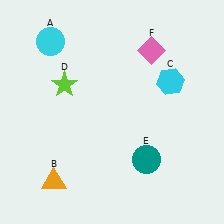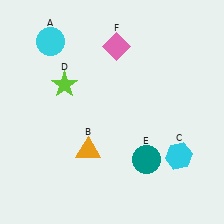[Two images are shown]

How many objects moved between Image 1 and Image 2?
3 objects moved between the two images.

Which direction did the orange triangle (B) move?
The orange triangle (B) moved right.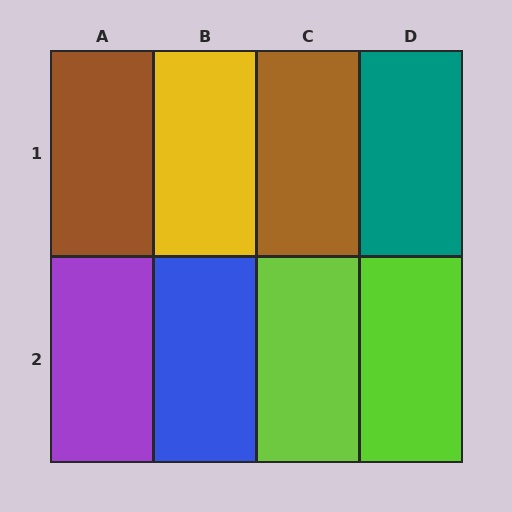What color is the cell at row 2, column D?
Lime.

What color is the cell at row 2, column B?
Blue.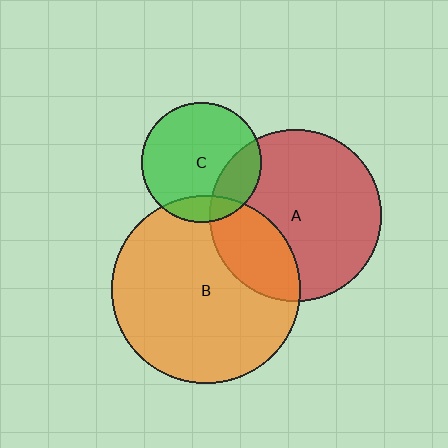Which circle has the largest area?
Circle B (orange).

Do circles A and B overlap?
Yes.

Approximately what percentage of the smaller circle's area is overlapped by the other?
Approximately 25%.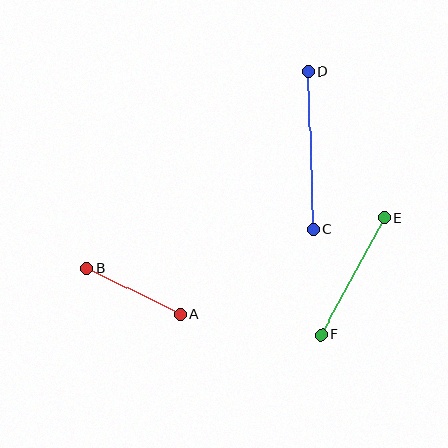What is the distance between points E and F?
The distance is approximately 133 pixels.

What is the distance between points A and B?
The distance is approximately 105 pixels.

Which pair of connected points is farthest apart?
Points C and D are farthest apart.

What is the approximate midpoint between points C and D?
The midpoint is at approximately (311, 150) pixels.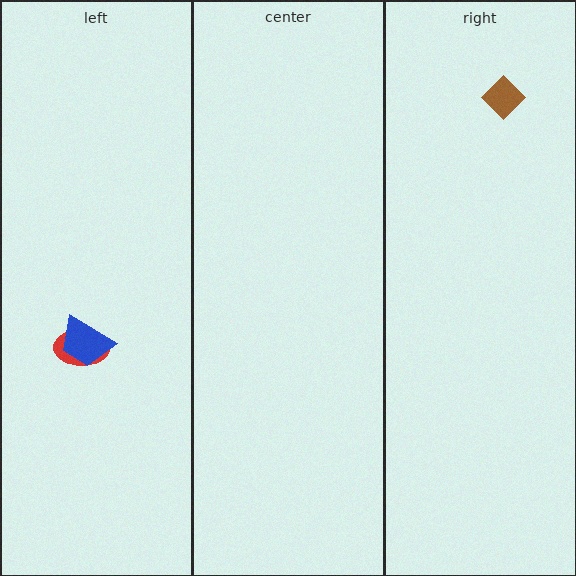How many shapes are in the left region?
2.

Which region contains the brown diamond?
The right region.